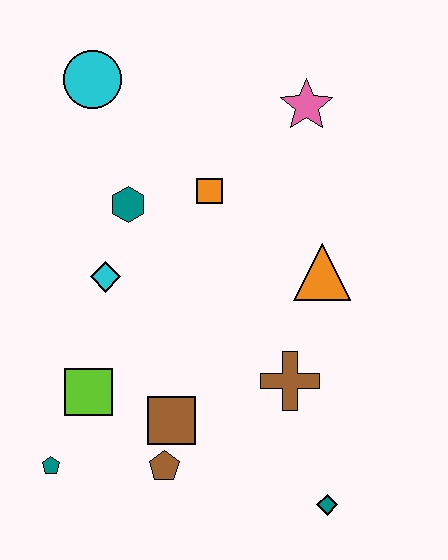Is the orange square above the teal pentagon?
Yes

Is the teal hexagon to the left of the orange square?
Yes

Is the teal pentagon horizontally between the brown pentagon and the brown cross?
No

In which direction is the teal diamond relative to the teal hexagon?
The teal diamond is below the teal hexagon.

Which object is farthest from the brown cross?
The cyan circle is farthest from the brown cross.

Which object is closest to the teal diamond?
The brown cross is closest to the teal diamond.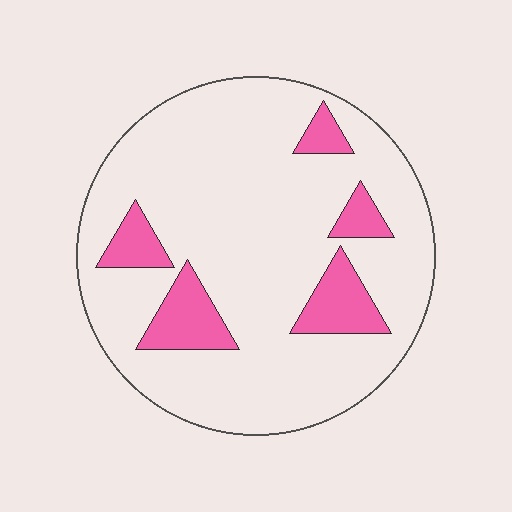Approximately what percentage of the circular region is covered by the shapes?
Approximately 15%.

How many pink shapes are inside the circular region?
5.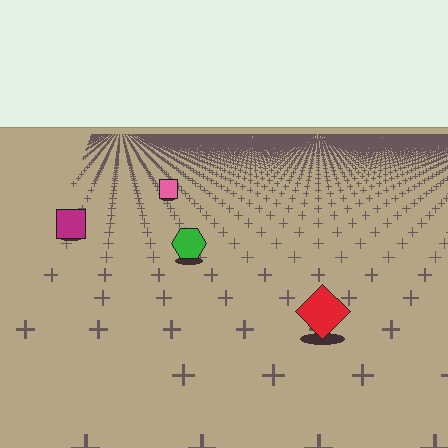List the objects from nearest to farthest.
From nearest to farthest: the red diamond, the green hexagon, the magenta square, the pink square.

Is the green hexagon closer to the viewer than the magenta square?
Yes. The green hexagon is closer — you can tell from the texture gradient: the ground texture is coarser near it.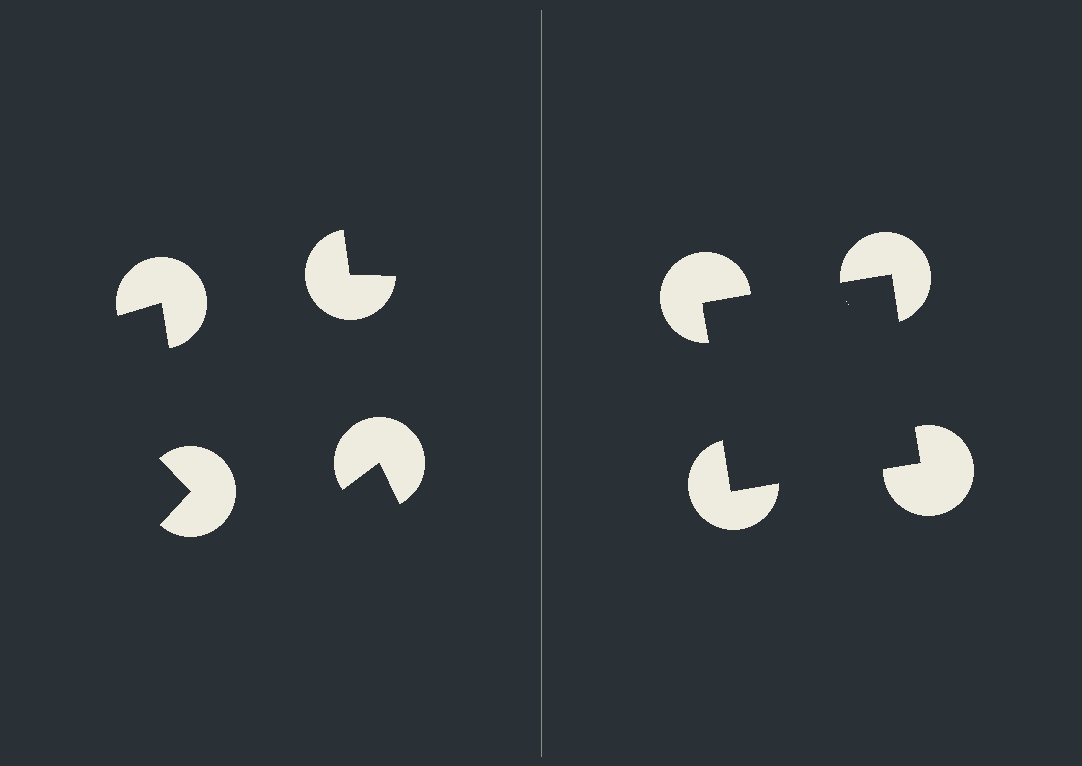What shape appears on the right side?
An illusory square.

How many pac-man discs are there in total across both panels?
8 — 4 on each side.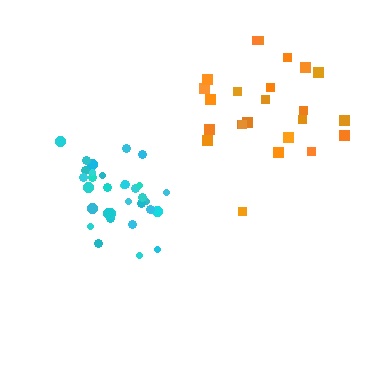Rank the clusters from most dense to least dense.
cyan, orange.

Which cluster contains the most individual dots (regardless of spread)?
Cyan (34).